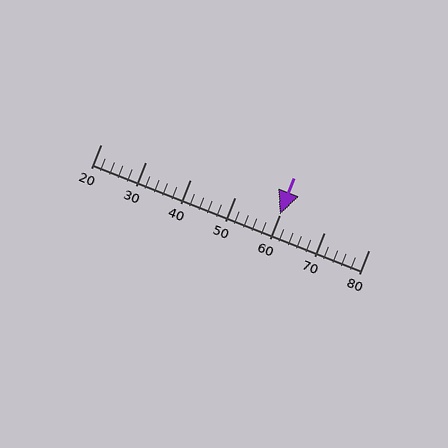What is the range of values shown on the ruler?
The ruler shows values from 20 to 80.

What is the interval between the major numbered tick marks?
The major tick marks are spaced 10 units apart.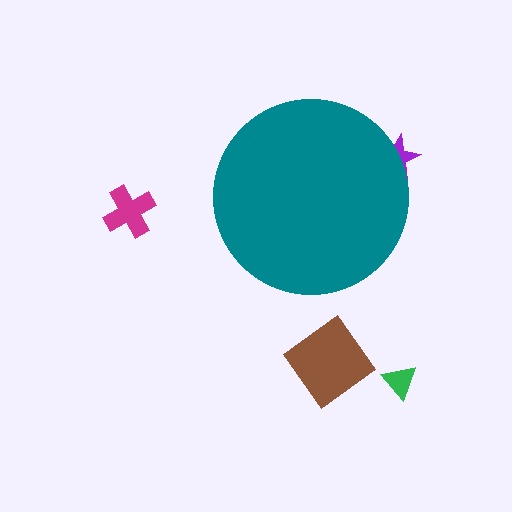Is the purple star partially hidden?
Yes, the purple star is partially hidden behind the teal circle.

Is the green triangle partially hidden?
No, the green triangle is fully visible.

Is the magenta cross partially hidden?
No, the magenta cross is fully visible.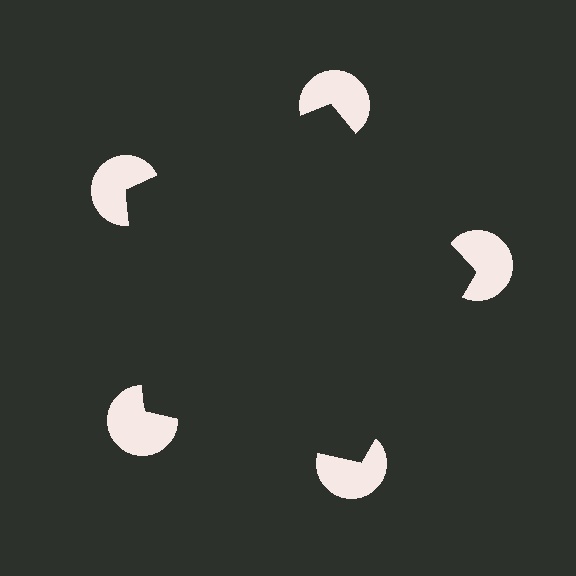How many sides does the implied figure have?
5 sides.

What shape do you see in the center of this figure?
An illusory pentagon — its edges are inferred from the aligned wedge cuts in the pac-man discs, not physically drawn.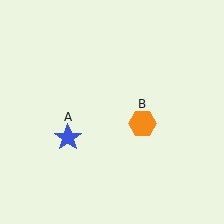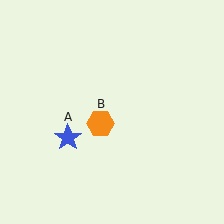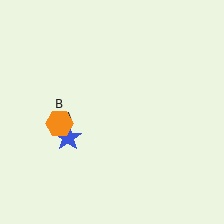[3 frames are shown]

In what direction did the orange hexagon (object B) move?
The orange hexagon (object B) moved left.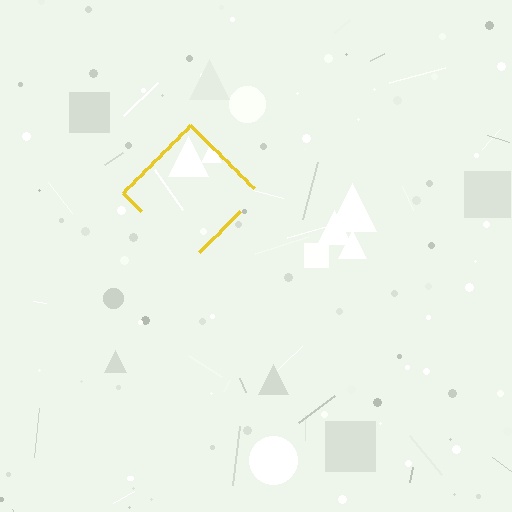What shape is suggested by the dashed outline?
The dashed outline suggests a diamond.